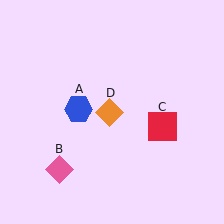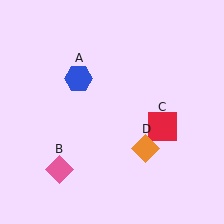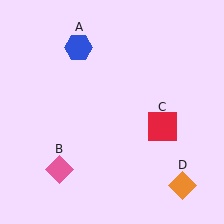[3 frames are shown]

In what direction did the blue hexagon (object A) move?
The blue hexagon (object A) moved up.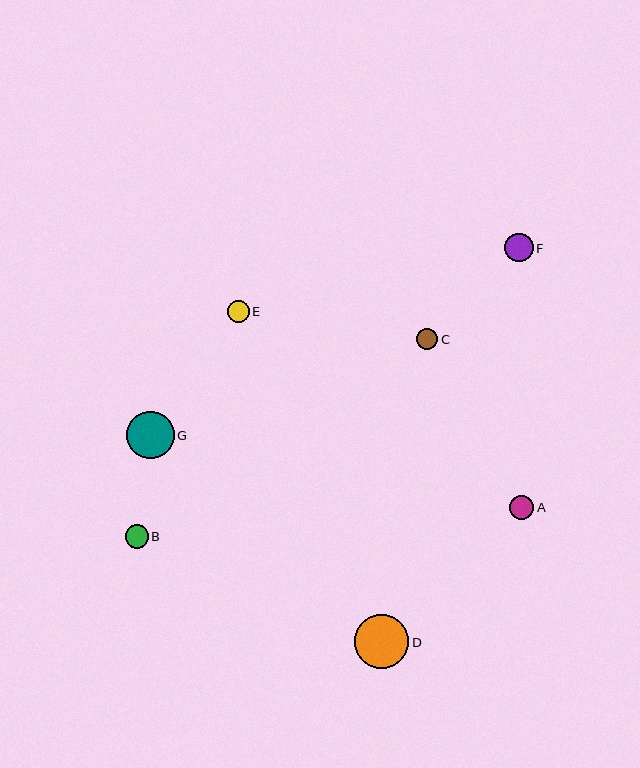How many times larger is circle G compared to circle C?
Circle G is approximately 2.3 times the size of circle C.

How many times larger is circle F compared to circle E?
Circle F is approximately 1.3 times the size of circle E.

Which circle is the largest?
Circle D is the largest with a size of approximately 54 pixels.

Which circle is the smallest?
Circle C is the smallest with a size of approximately 21 pixels.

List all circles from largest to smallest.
From largest to smallest: D, G, F, A, B, E, C.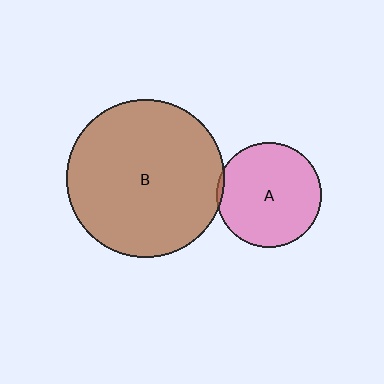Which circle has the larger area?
Circle B (brown).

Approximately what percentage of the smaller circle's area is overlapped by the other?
Approximately 5%.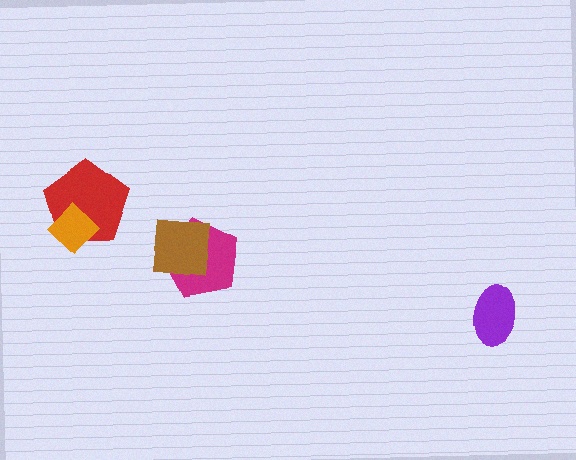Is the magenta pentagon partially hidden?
Yes, it is partially covered by another shape.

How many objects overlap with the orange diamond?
1 object overlaps with the orange diamond.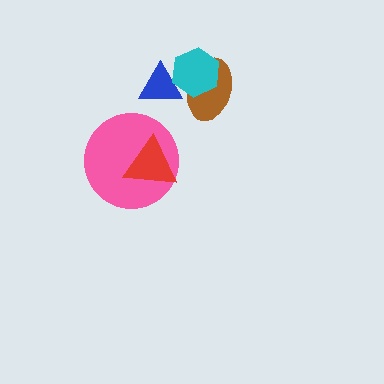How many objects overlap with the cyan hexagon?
2 objects overlap with the cyan hexagon.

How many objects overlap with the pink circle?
1 object overlaps with the pink circle.